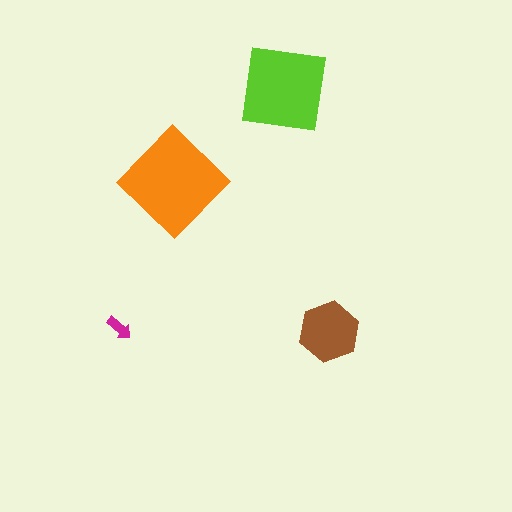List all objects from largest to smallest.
The orange diamond, the lime square, the brown hexagon, the magenta arrow.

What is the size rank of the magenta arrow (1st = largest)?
4th.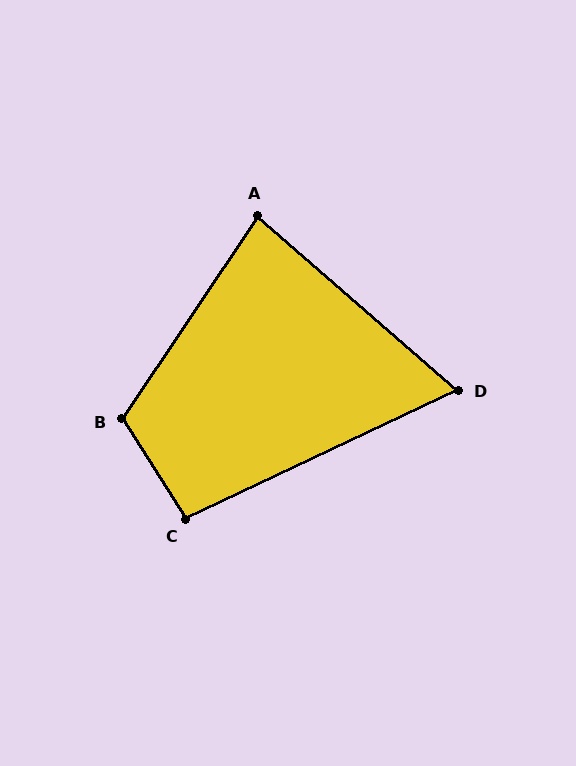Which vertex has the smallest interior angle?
D, at approximately 66 degrees.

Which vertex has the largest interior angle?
B, at approximately 114 degrees.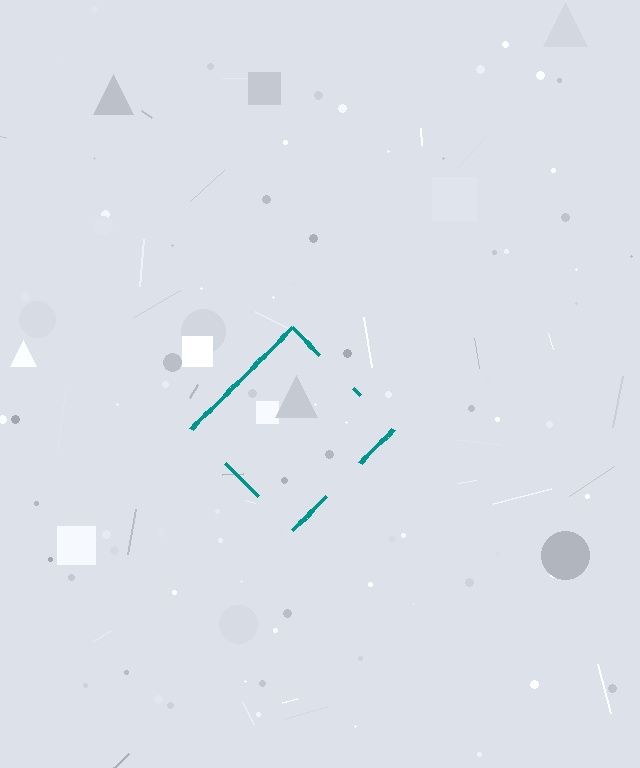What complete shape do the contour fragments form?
The contour fragments form a diamond.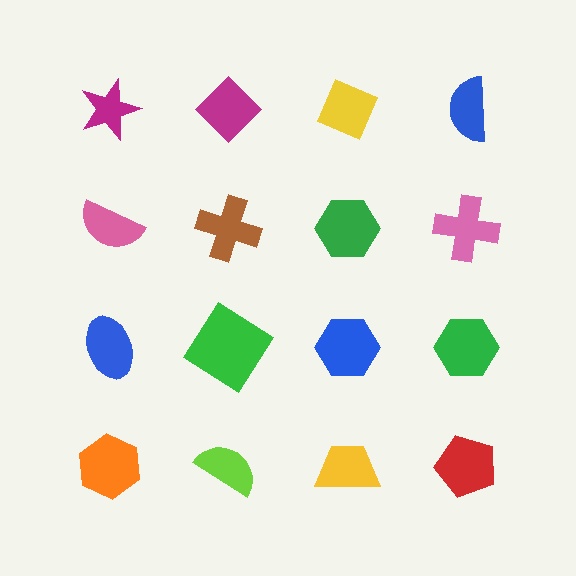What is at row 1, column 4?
A blue semicircle.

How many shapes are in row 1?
4 shapes.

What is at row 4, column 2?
A lime semicircle.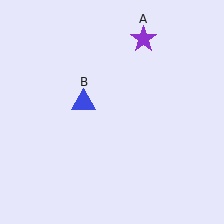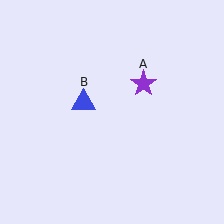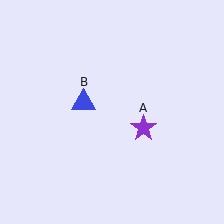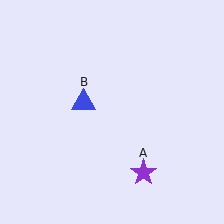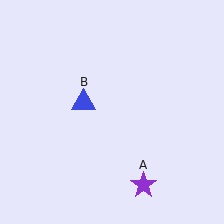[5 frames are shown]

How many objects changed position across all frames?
1 object changed position: purple star (object A).